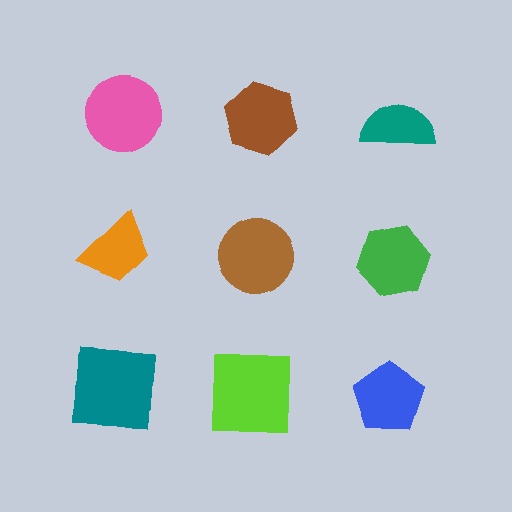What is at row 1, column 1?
A pink circle.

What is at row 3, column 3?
A blue pentagon.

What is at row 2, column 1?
An orange trapezoid.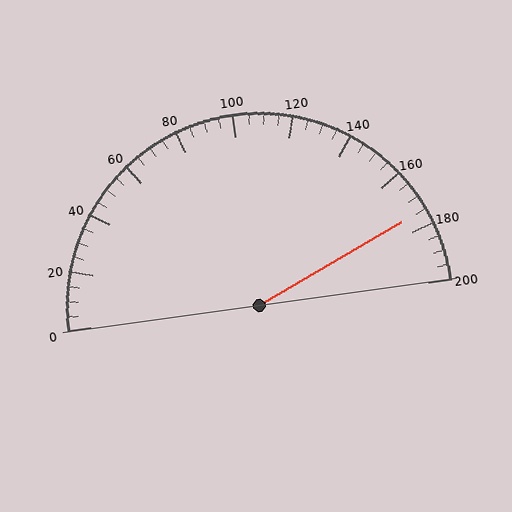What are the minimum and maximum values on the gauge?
The gauge ranges from 0 to 200.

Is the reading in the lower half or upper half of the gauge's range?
The reading is in the upper half of the range (0 to 200).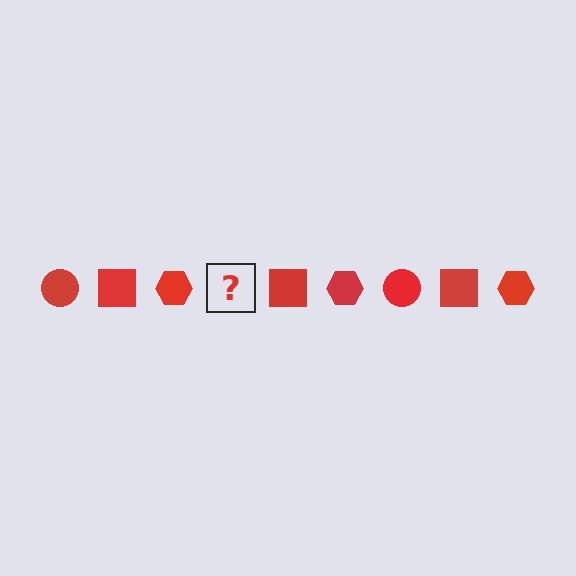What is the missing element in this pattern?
The missing element is a red circle.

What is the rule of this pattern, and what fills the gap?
The rule is that the pattern cycles through circle, square, hexagon shapes in red. The gap should be filled with a red circle.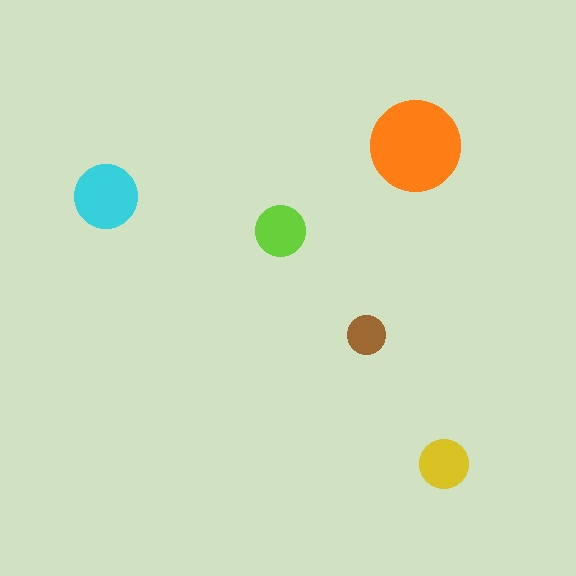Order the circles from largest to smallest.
the orange one, the cyan one, the lime one, the yellow one, the brown one.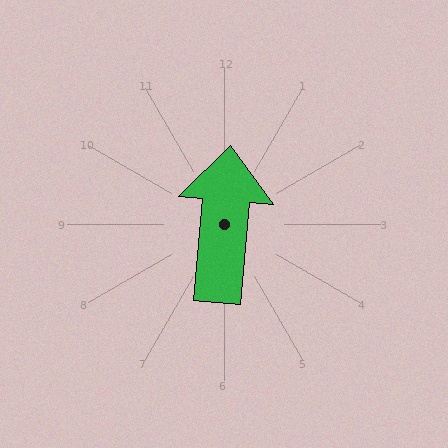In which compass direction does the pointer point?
North.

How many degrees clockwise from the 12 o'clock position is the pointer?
Approximately 5 degrees.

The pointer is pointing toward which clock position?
Roughly 12 o'clock.